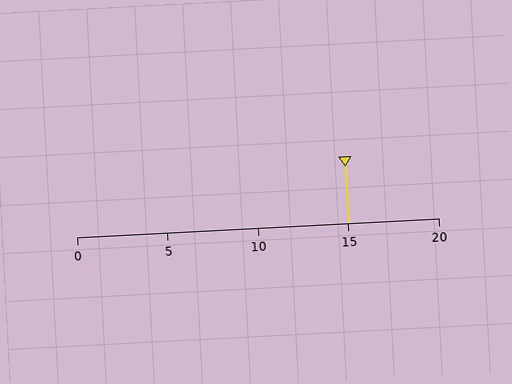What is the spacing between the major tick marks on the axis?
The major ticks are spaced 5 apart.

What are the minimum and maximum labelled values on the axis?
The axis runs from 0 to 20.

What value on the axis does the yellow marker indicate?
The marker indicates approximately 15.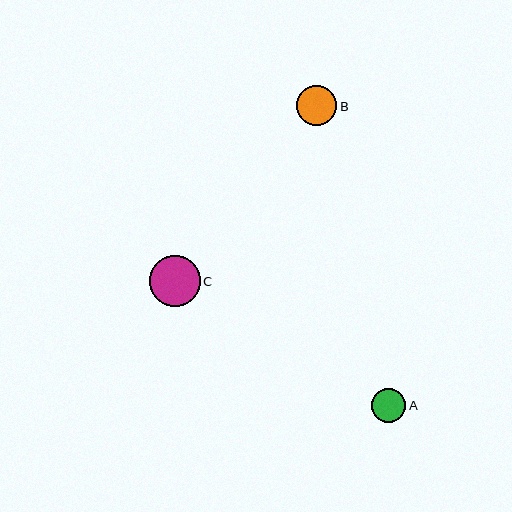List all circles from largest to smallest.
From largest to smallest: C, B, A.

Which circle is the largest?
Circle C is the largest with a size of approximately 50 pixels.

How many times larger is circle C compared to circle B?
Circle C is approximately 1.3 times the size of circle B.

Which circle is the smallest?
Circle A is the smallest with a size of approximately 34 pixels.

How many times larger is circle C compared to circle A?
Circle C is approximately 1.5 times the size of circle A.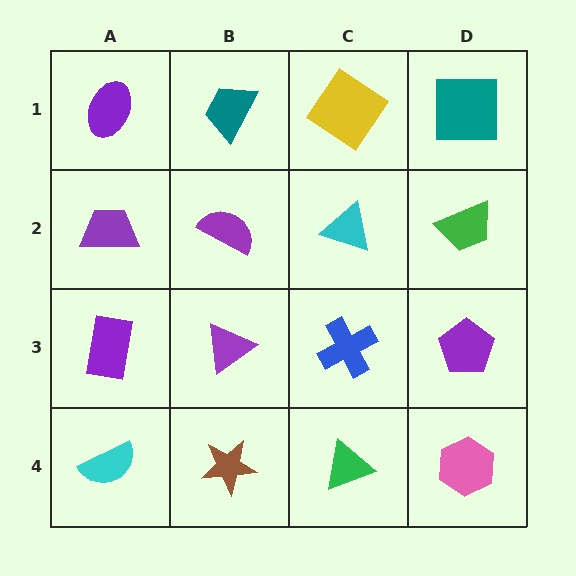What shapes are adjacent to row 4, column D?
A purple pentagon (row 3, column D), a green triangle (row 4, column C).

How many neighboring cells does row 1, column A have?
2.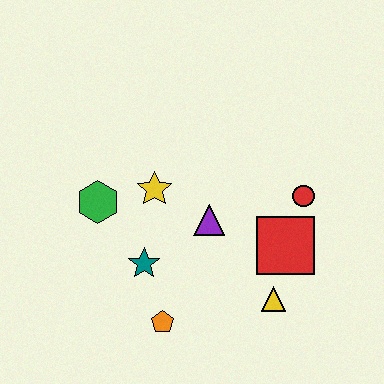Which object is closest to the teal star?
The orange pentagon is closest to the teal star.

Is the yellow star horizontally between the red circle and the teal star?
Yes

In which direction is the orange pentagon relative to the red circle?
The orange pentagon is to the left of the red circle.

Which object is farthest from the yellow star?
The yellow triangle is farthest from the yellow star.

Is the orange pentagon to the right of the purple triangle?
No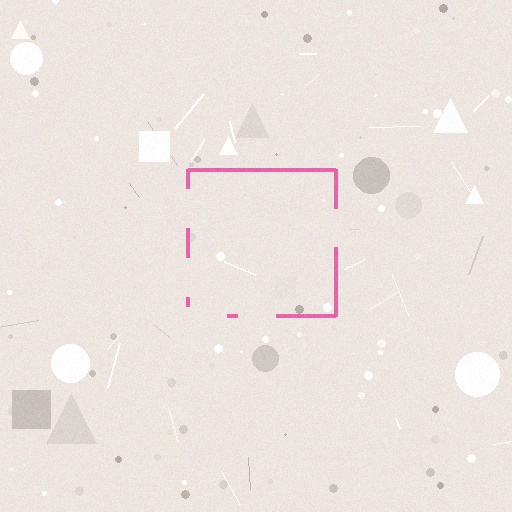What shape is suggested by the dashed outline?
The dashed outline suggests a square.